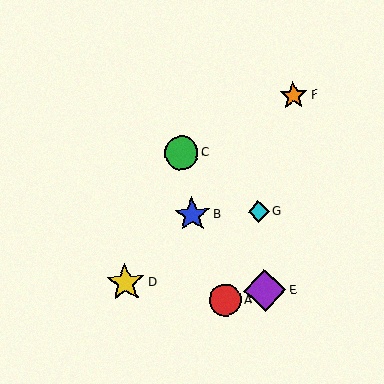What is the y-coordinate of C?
Object C is at y≈153.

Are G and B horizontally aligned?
Yes, both are at y≈212.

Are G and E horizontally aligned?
No, G is at y≈212 and E is at y≈291.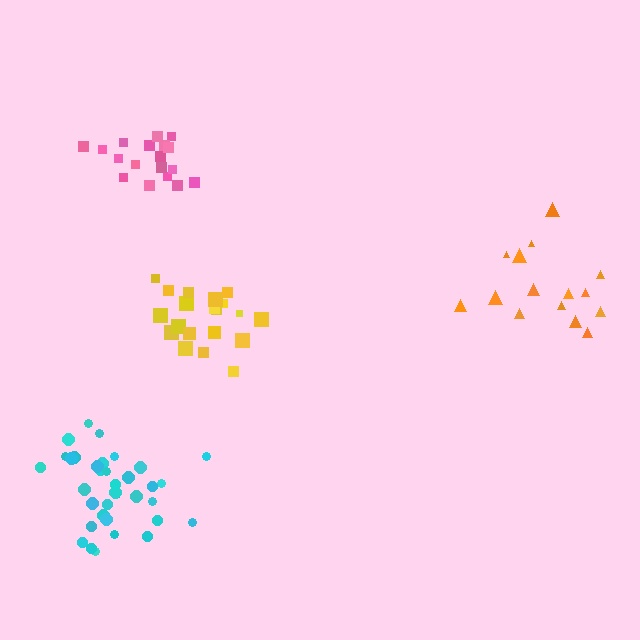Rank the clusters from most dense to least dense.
cyan, yellow, pink, orange.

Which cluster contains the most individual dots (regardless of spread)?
Cyan (35).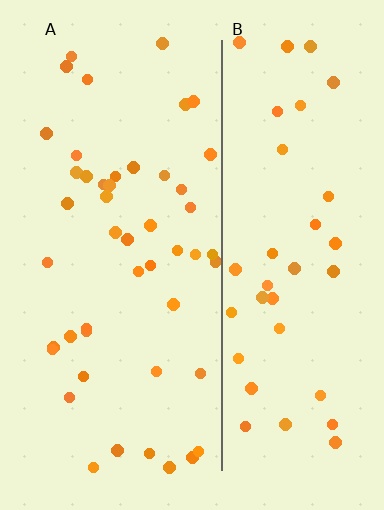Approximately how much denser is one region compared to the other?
Approximately 1.2× — region A over region B.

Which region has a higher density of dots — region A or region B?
A (the left).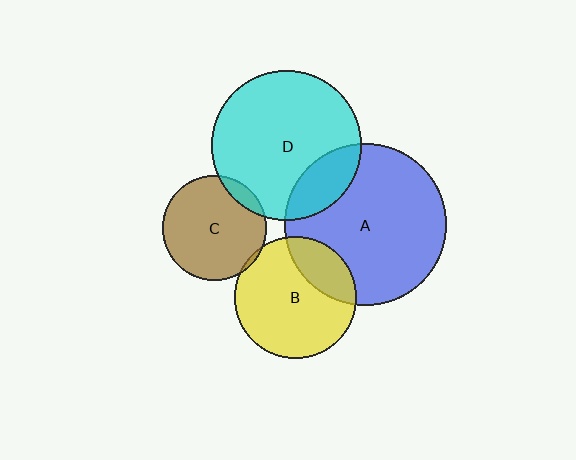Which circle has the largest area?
Circle A (blue).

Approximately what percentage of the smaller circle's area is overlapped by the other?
Approximately 20%.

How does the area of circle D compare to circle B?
Approximately 1.5 times.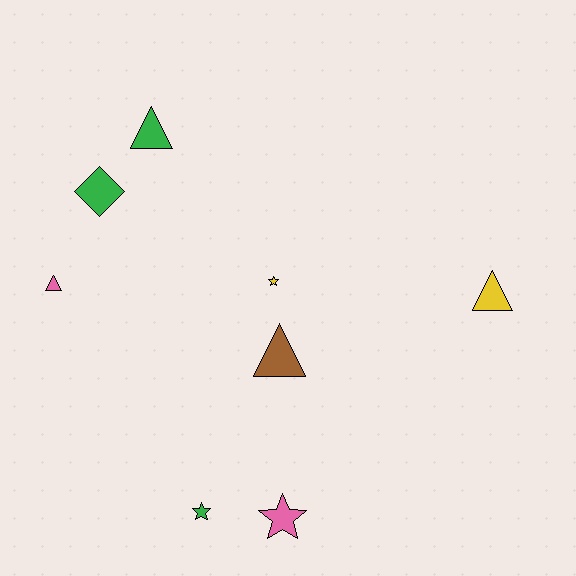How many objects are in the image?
There are 8 objects.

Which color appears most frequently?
Green, with 3 objects.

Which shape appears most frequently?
Triangle, with 4 objects.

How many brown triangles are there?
There is 1 brown triangle.